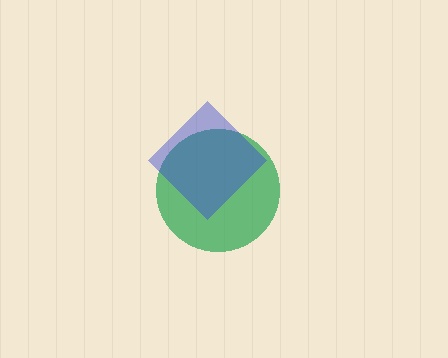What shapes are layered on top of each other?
The layered shapes are: a green circle, a blue diamond.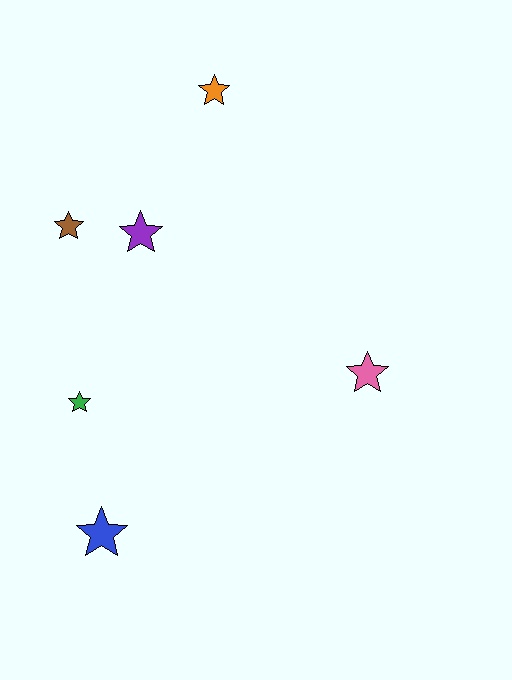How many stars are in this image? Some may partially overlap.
There are 6 stars.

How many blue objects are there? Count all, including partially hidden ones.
There is 1 blue object.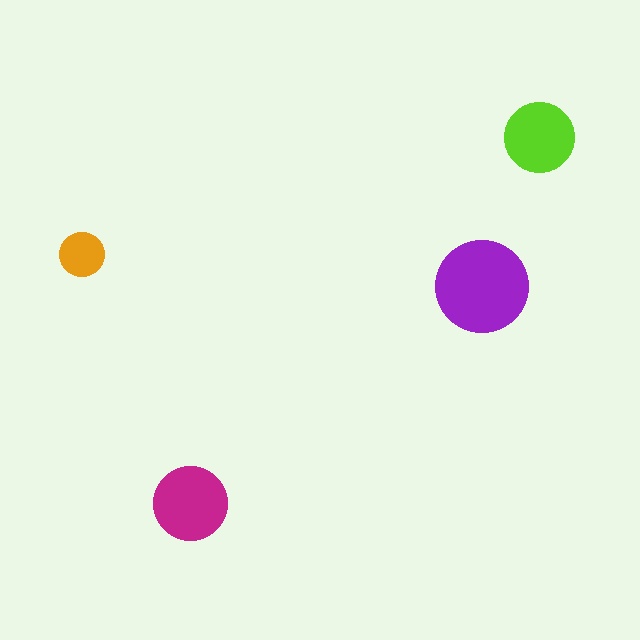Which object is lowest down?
The magenta circle is bottommost.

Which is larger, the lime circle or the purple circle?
The purple one.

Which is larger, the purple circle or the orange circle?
The purple one.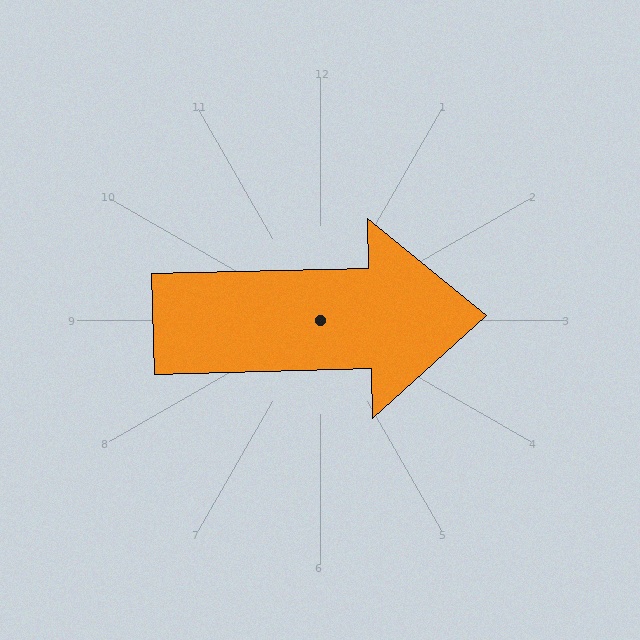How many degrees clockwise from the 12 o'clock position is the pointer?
Approximately 89 degrees.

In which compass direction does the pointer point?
East.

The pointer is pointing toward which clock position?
Roughly 3 o'clock.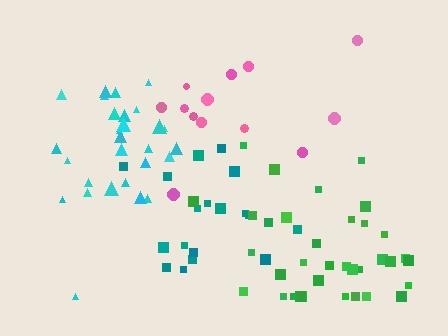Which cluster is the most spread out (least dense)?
Pink.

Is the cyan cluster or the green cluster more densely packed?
Cyan.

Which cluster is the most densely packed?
Cyan.